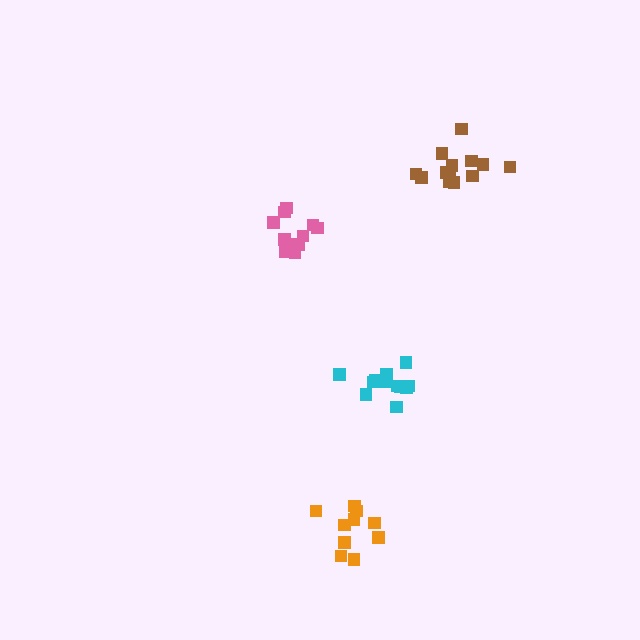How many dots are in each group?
Group 1: 12 dots, Group 2: 13 dots, Group 3: 10 dots, Group 4: 11 dots (46 total).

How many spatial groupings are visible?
There are 4 spatial groupings.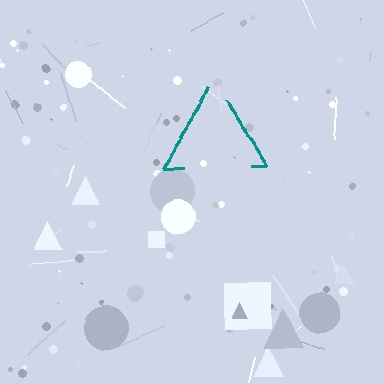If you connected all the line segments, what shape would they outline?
They would outline a triangle.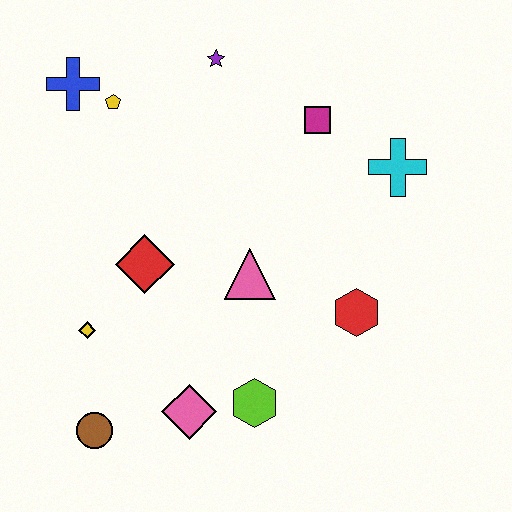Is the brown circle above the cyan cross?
No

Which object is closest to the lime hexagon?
The pink diamond is closest to the lime hexagon.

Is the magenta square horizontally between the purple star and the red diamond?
No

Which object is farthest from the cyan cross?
The brown circle is farthest from the cyan cross.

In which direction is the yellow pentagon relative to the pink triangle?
The yellow pentagon is above the pink triangle.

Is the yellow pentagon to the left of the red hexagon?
Yes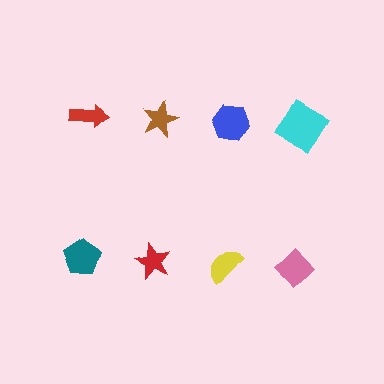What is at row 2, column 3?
A yellow semicircle.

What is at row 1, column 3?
A blue hexagon.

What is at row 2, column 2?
A red star.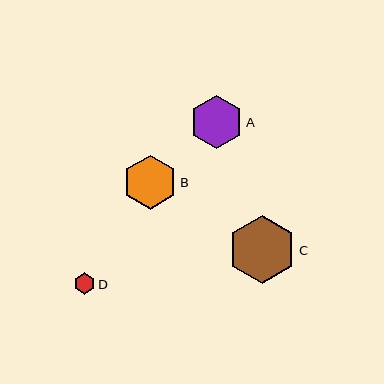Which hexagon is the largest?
Hexagon C is the largest with a size of approximately 68 pixels.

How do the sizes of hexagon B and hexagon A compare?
Hexagon B and hexagon A are approximately the same size.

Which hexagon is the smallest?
Hexagon D is the smallest with a size of approximately 21 pixels.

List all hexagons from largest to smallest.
From largest to smallest: C, B, A, D.